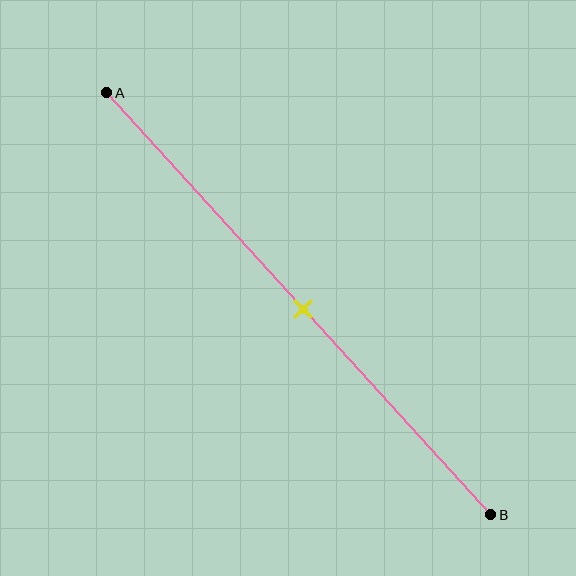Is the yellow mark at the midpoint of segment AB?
Yes, the mark is approximately at the midpoint.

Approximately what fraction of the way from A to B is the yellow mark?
The yellow mark is approximately 50% of the way from A to B.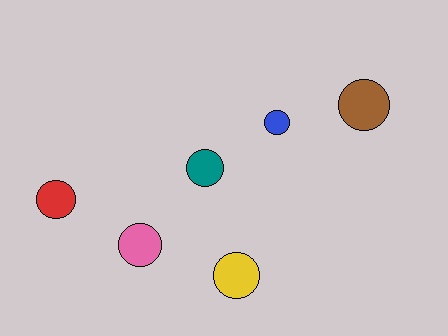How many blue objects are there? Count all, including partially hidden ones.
There is 1 blue object.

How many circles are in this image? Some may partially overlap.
There are 6 circles.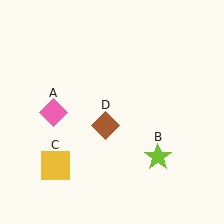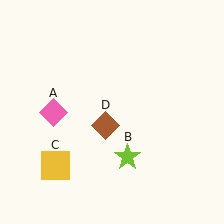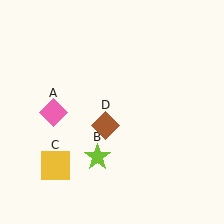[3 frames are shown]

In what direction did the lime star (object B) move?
The lime star (object B) moved left.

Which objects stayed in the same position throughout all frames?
Pink diamond (object A) and yellow square (object C) and brown diamond (object D) remained stationary.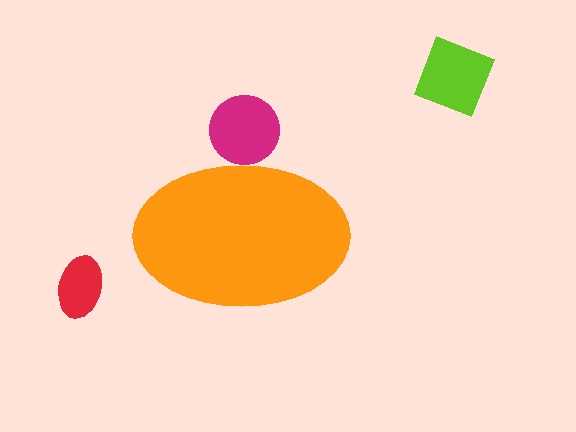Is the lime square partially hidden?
No, the lime square is fully visible.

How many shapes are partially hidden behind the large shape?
1 shape is partially hidden.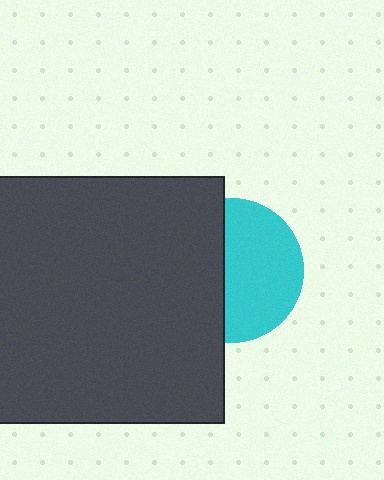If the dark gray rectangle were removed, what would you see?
You would see the complete cyan circle.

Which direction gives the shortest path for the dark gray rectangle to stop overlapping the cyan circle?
Moving left gives the shortest separation.